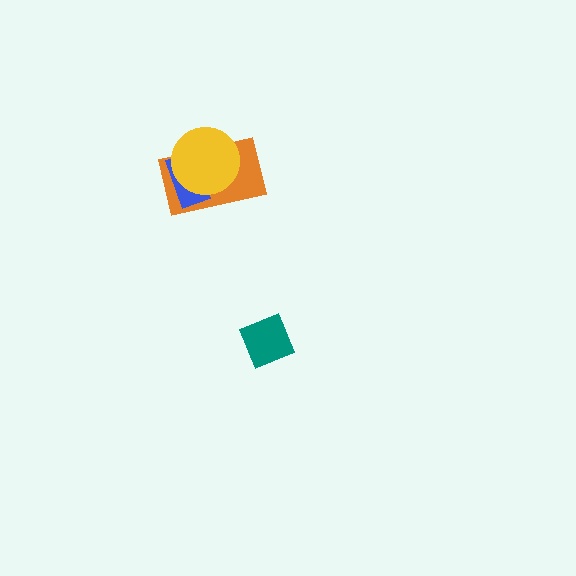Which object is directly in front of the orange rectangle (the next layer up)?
The blue rectangle is directly in front of the orange rectangle.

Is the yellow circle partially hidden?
No, no other shape covers it.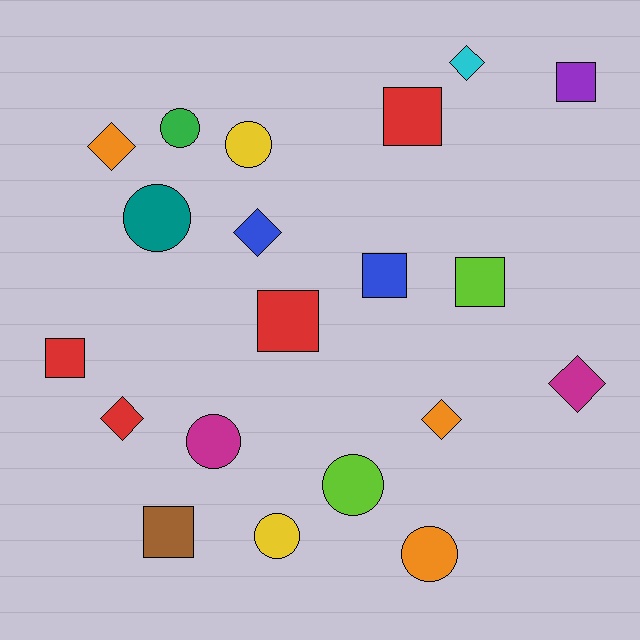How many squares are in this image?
There are 7 squares.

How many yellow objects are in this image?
There are 2 yellow objects.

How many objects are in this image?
There are 20 objects.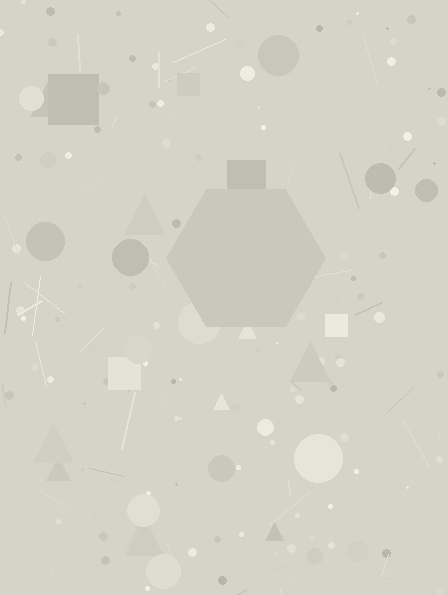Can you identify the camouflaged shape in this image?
The camouflaged shape is a hexagon.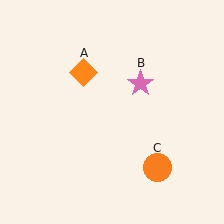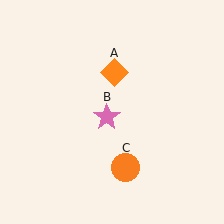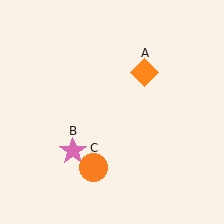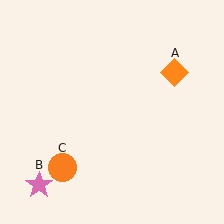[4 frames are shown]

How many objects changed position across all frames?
3 objects changed position: orange diamond (object A), pink star (object B), orange circle (object C).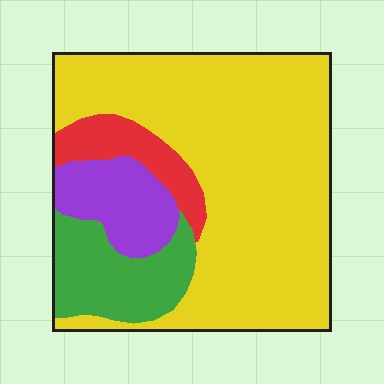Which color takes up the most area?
Yellow, at roughly 65%.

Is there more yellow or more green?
Yellow.